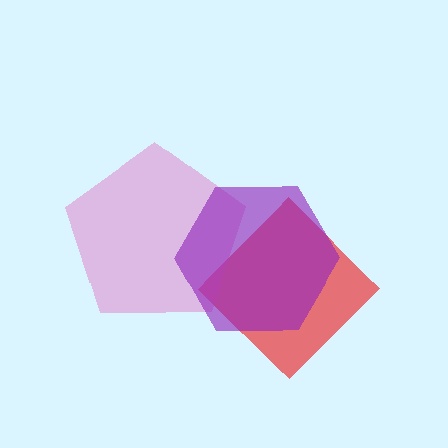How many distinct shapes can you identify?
There are 3 distinct shapes: a red diamond, a pink pentagon, a purple hexagon.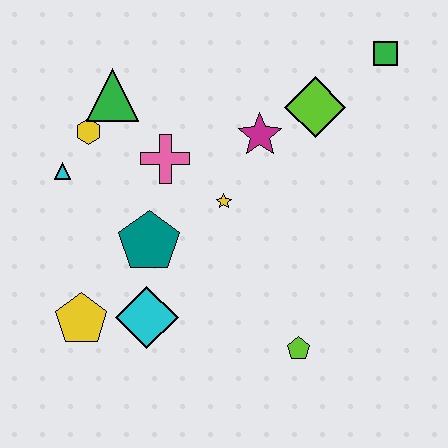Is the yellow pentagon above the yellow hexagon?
No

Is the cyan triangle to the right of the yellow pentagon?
No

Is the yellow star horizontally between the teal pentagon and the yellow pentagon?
No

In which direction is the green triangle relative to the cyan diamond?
The green triangle is above the cyan diamond.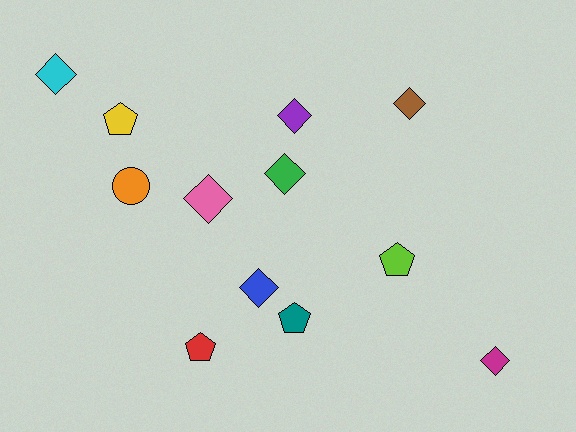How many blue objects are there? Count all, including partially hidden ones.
There is 1 blue object.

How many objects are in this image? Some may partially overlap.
There are 12 objects.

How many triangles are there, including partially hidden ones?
There are no triangles.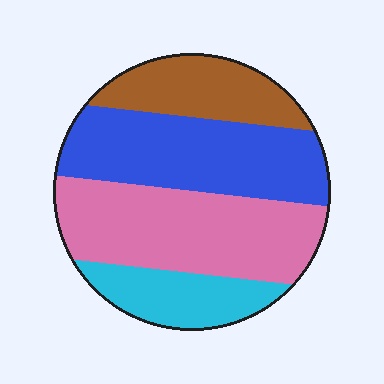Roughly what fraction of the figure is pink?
Pink takes up about one third (1/3) of the figure.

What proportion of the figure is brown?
Brown covers 18% of the figure.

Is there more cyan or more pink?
Pink.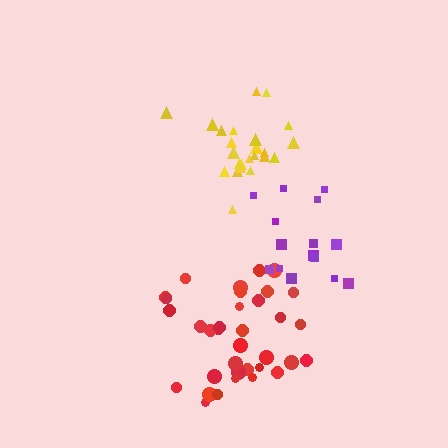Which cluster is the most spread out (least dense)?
Purple.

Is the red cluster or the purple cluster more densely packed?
Red.